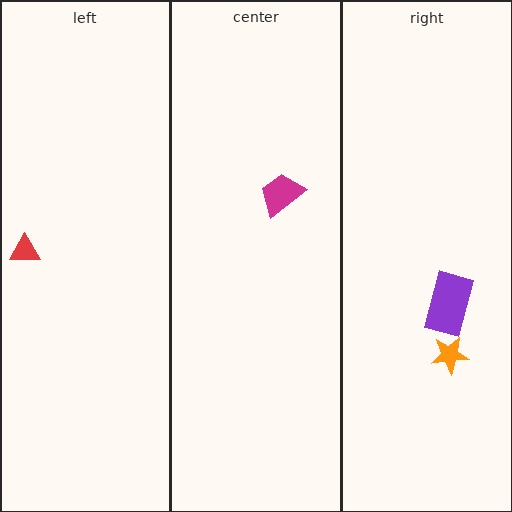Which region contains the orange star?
The right region.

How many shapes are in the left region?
1.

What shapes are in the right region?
The orange star, the purple rectangle.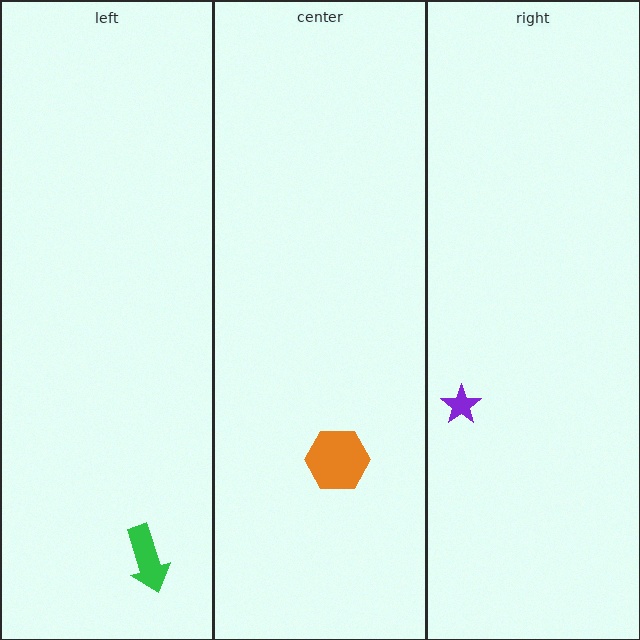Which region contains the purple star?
The right region.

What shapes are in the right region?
The purple star.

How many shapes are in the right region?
1.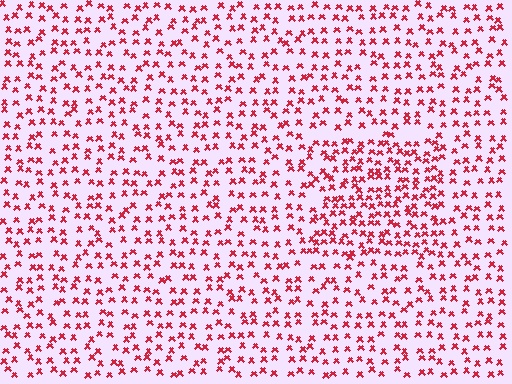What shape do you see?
I see a rectangle.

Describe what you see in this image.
The image contains small red elements arranged at two different densities. A rectangle-shaped region is visible where the elements are more densely packed than the surrounding area.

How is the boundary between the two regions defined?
The boundary is defined by a change in element density (approximately 1.7x ratio). All elements are the same color, size, and shape.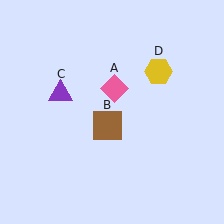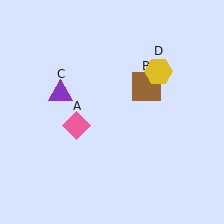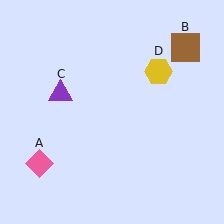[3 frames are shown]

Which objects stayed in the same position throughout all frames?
Purple triangle (object C) and yellow hexagon (object D) remained stationary.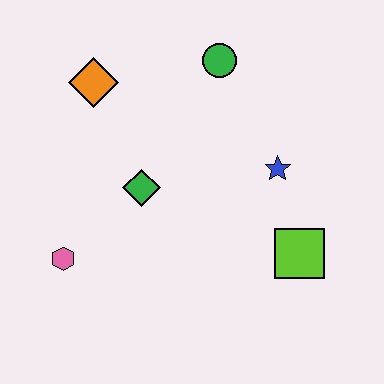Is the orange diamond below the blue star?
No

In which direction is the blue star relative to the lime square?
The blue star is above the lime square.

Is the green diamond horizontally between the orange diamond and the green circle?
Yes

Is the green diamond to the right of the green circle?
No